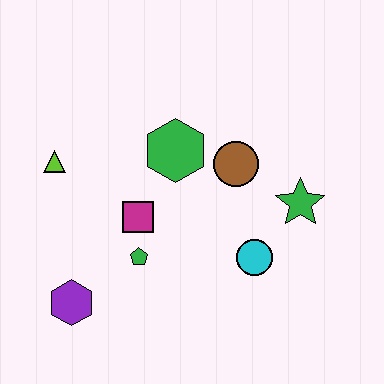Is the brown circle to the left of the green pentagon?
No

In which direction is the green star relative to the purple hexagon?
The green star is to the right of the purple hexagon.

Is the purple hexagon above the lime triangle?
No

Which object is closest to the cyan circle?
The green star is closest to the cyan circle.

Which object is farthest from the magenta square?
The green star is farthest from the magenta square.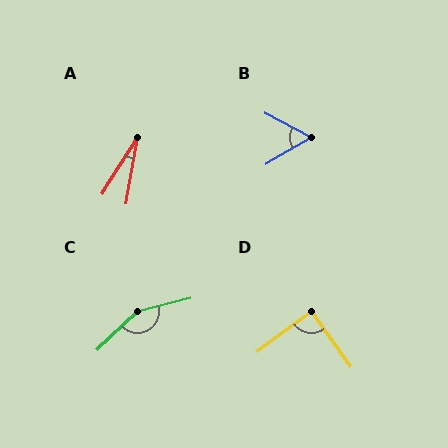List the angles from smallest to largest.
A (23°), B (59°), D (89°), C (151°).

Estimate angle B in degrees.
Approximately 59 degrees.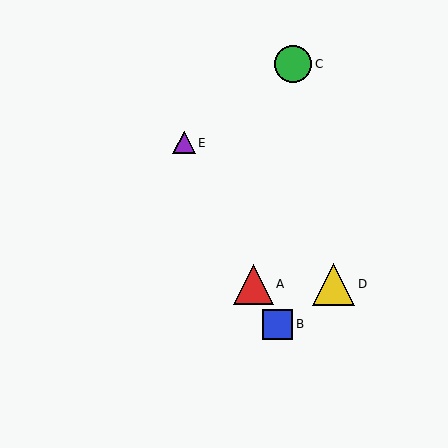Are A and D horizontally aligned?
Yes, both are at y≈284.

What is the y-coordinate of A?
Object A is at y≈284.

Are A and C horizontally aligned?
No, A is at y≈284 and C is at y≈64.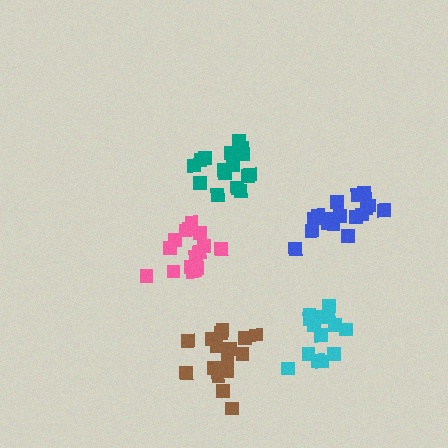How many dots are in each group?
Group 1: 17 dots, Group 2: 19 dots, Group 3: 16 dots, Group 4: 15 dots, Group 5: 16 dots (83 total).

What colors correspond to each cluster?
The clusters are colored: blue, brown, teal, cyan, pink.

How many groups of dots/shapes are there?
There are 5 groups.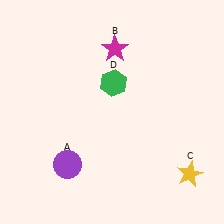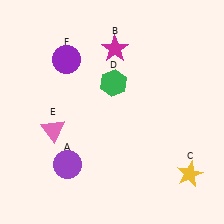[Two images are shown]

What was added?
A pink triangle (E), a purple circle (F) were added in Image 2.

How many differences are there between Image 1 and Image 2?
There are 2 differences between the two images.